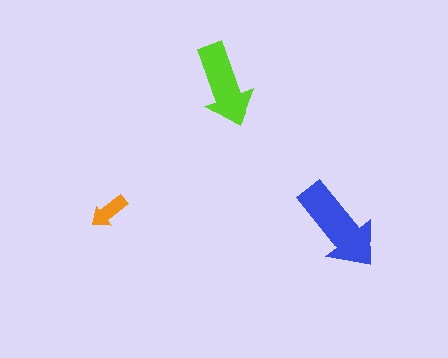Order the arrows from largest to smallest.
the blue one, the lime one, the orange one.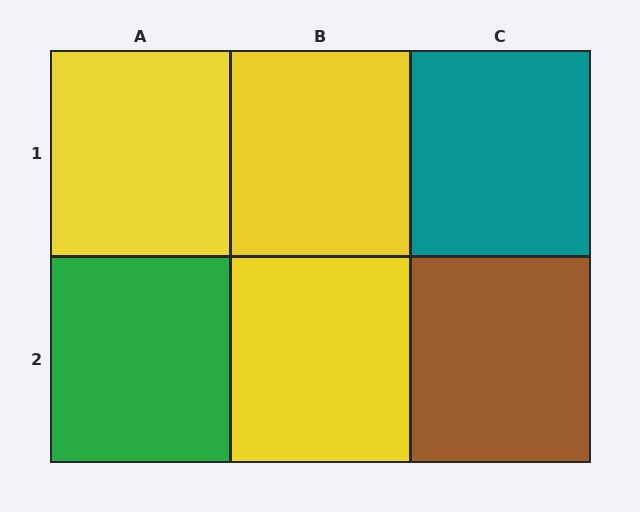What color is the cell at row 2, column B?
Yellow.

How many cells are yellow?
3 cells are yellow.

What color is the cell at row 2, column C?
Brown.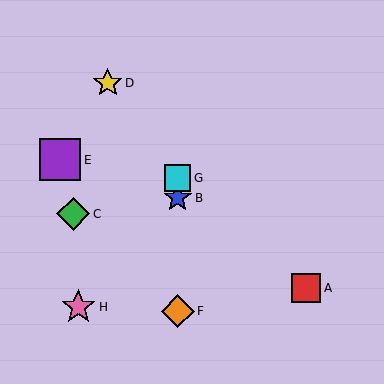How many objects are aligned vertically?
3 objects (B, F, G) are aligned vertically.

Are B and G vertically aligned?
Yes, both are at x≈178.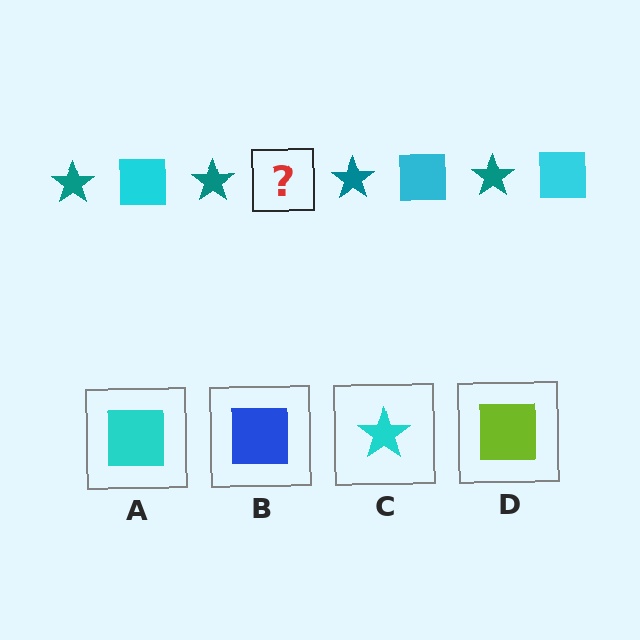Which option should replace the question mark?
Option A.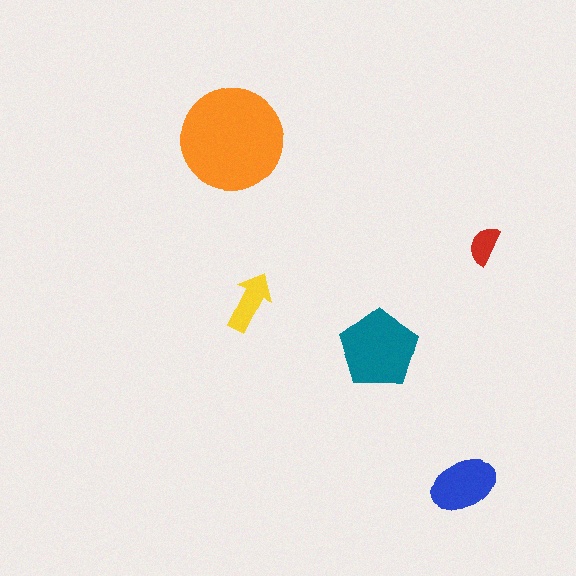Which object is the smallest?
The red semicircle.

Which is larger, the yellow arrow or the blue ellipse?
The blue ellipse.